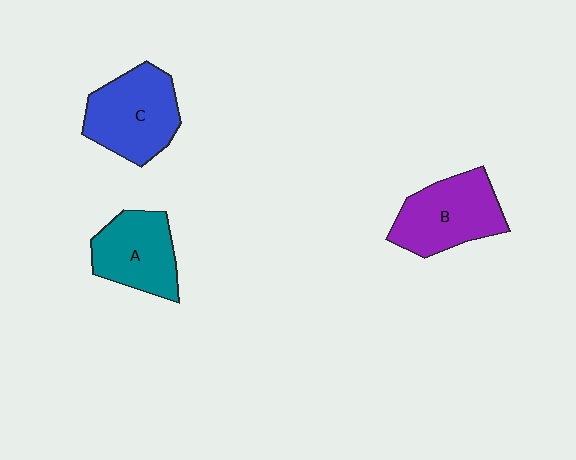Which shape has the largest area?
Shape C (blue).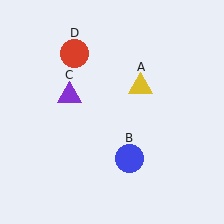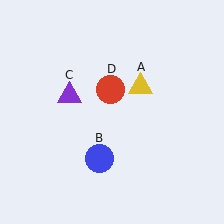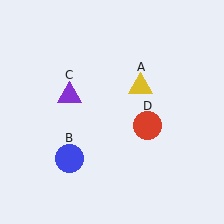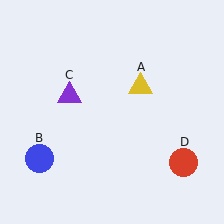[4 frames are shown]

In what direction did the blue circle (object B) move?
The blue circle (object B) moved left.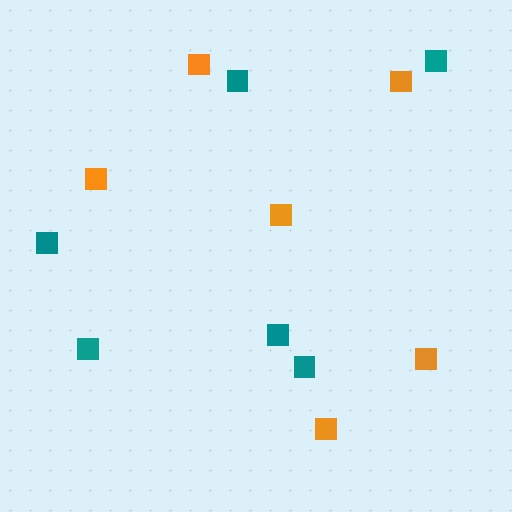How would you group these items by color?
There are 2 groups: one group of orange squares (6) and one group of teal squares (6).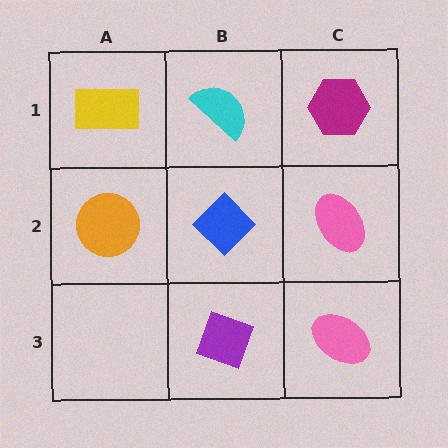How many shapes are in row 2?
3 shapes.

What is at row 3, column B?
A purple diamond.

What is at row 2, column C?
A pink ellipse.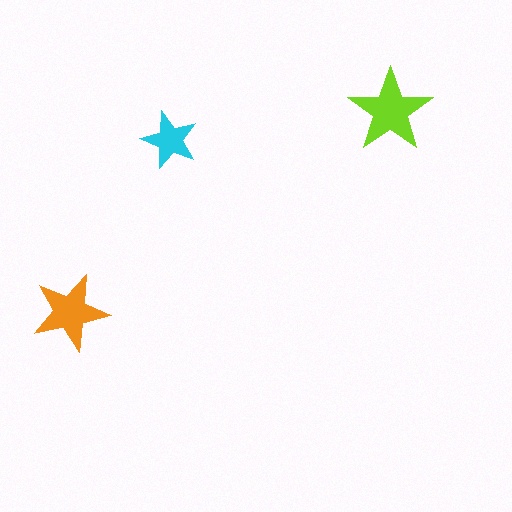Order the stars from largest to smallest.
the lime one, the orange one, the cyan one.